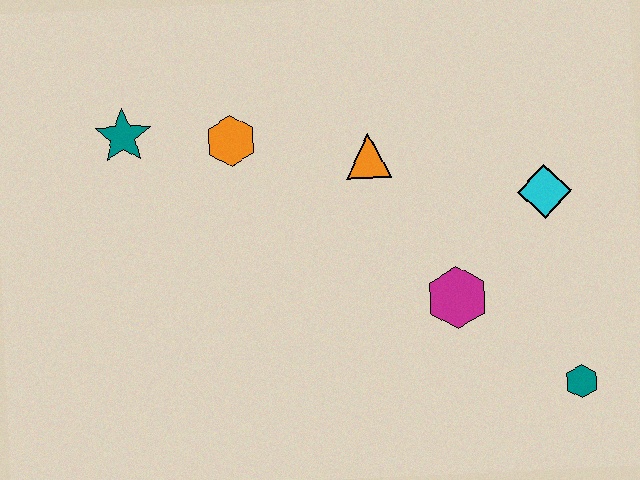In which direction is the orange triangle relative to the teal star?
The orange triangle is to the right of the teal star.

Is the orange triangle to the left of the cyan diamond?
Yes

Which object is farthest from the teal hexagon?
The teal star is farthest from the teal hexagon.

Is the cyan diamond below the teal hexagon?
No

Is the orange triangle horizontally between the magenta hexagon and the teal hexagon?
No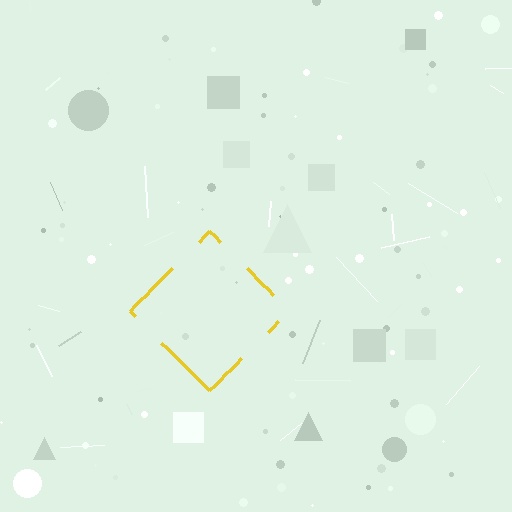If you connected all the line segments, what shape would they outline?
They would outline a diamond.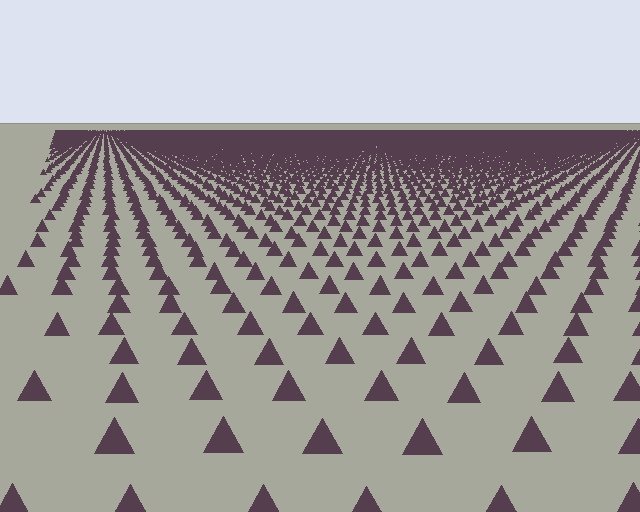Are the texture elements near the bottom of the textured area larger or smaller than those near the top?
Larger. Near the bottom, elements are closer to the viewer and appear at a bigger on-screen size.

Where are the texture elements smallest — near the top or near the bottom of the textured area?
Near the top.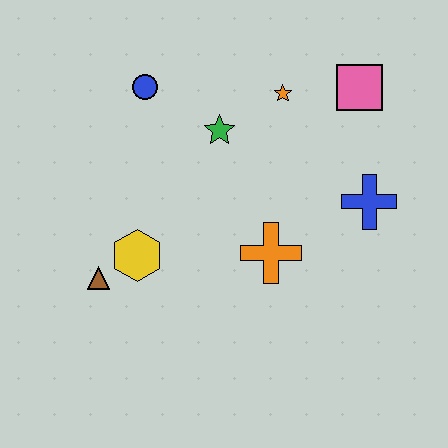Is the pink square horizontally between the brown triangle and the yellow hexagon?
No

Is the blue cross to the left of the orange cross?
No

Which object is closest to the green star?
The orange star is closest to the green star.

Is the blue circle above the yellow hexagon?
Yes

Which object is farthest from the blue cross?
The brown triangle is farthest from the blue cross.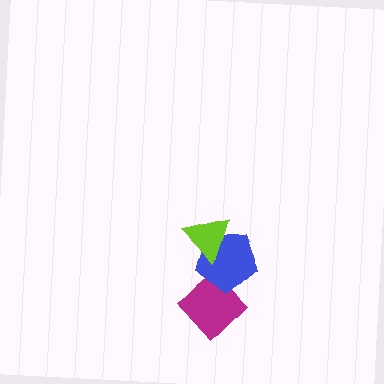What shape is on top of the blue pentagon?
The lime triangle is on top of the blue pentagon.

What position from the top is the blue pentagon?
The blue pentagon is 2nd from the top.